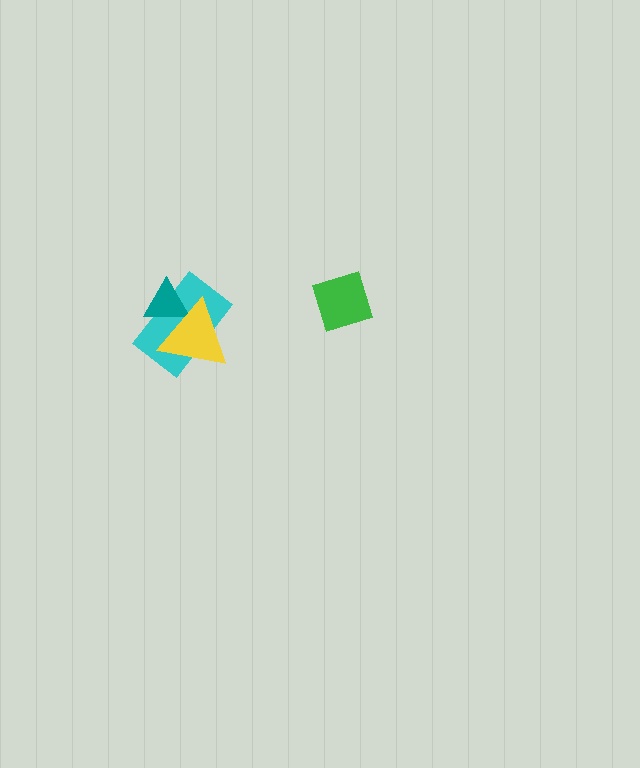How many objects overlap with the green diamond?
0 objects overlap with the green diamond.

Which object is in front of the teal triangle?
The yellow triangle is in front of the teal triangle.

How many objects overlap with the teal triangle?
2 objects overlap with the teal triangle.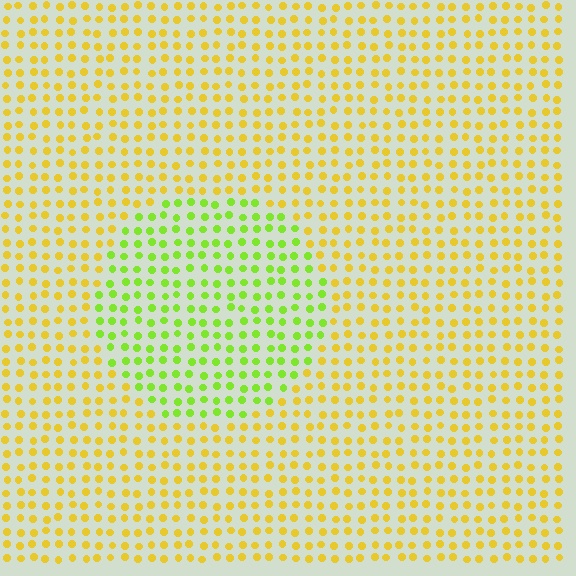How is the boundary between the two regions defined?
The boundary is defined purely by a slight shift in hue (about 44 degrees). Spacing, size, and orientation are identical on both sides.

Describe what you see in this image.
The image is filled with small yellow elements in a uniform arrangement. A circle-shaped region is visible where the elements are tinted to a slightly different hue, forming a subtle color boundary.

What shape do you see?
I see a circle.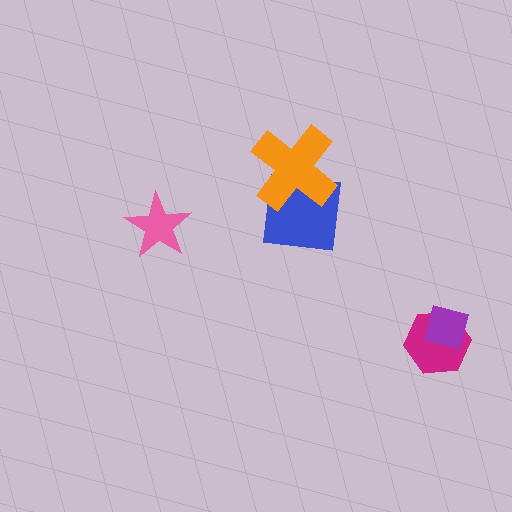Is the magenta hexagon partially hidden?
Yes, it is partially covered by another shape.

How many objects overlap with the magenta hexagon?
1 object overlaps with the magenta hexagon.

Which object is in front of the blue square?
The orange cross is in front of the blue square.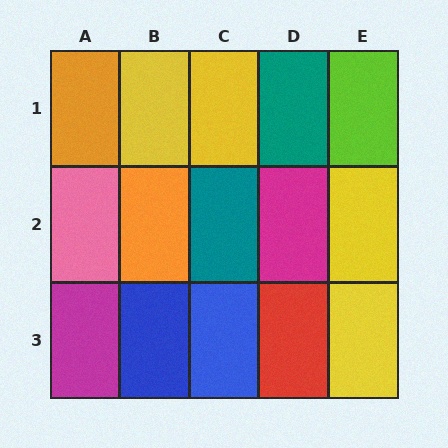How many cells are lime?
1 cell is lime.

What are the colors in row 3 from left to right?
Magenta, blue, blue, red, yellow.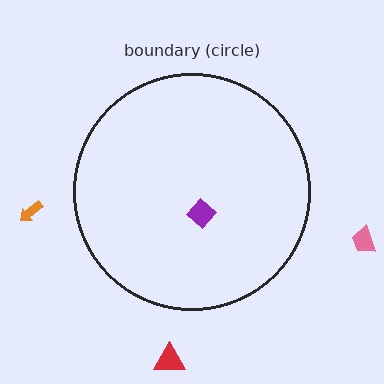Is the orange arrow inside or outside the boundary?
Outside.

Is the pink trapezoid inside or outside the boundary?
Outside.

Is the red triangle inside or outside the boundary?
Outside.